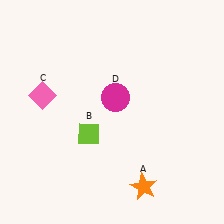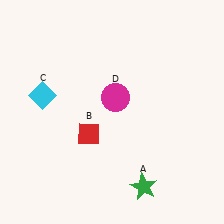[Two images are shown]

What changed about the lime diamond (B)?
In Image 1, B is lime. In Image 2, it changed to red.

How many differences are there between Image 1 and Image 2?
There are 3 differences between the two images.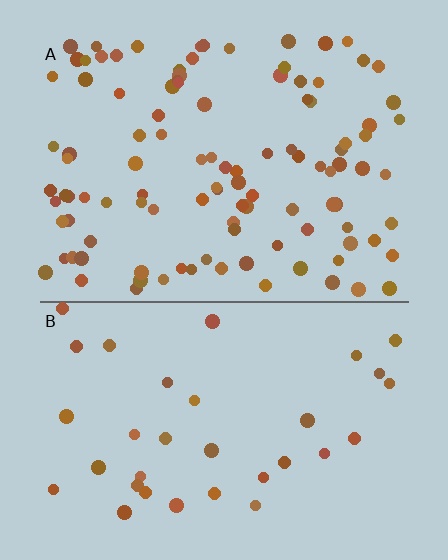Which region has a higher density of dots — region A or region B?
A (the top).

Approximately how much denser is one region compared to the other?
Approximately 3.2× — region A over region B.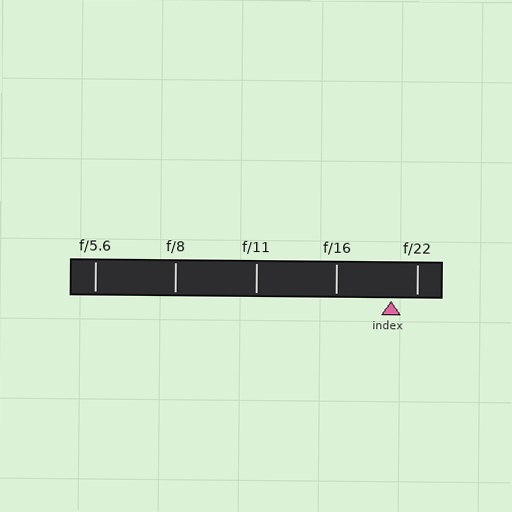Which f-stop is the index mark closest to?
The index mark is closest to f/22.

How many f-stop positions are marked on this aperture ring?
There are 5 f-stop positions marked.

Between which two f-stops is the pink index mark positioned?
The index mark is between f/16 and f/22.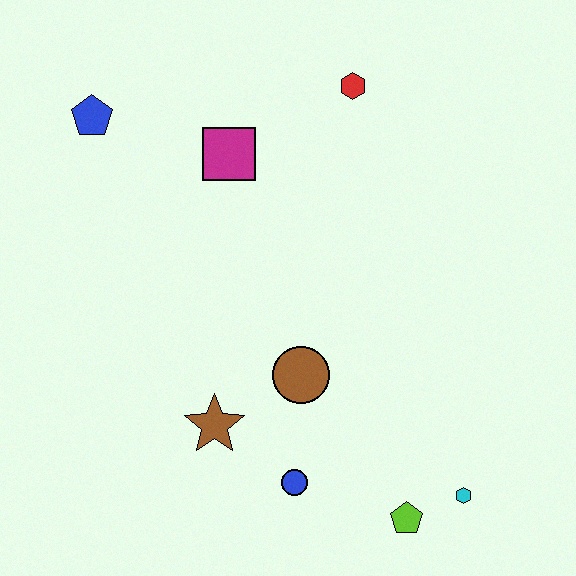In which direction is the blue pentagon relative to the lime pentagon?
The blue pentagon is above the lime pentagon.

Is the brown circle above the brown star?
Yes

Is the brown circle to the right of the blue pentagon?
Yes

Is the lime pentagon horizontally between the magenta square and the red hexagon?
No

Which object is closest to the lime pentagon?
The cyan hexagon is closest to the lime pentagon.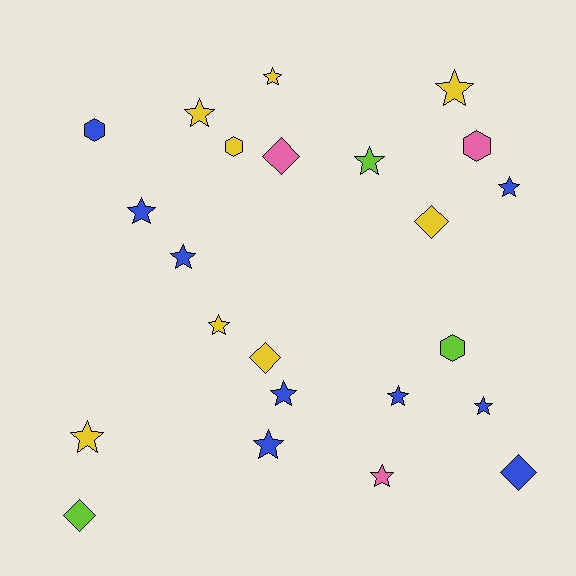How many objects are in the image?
There are 23 objects.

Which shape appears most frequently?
Star, with 14 objects.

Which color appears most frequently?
Blue, with 9 objects.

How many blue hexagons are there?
There is 1 blue hexagon.